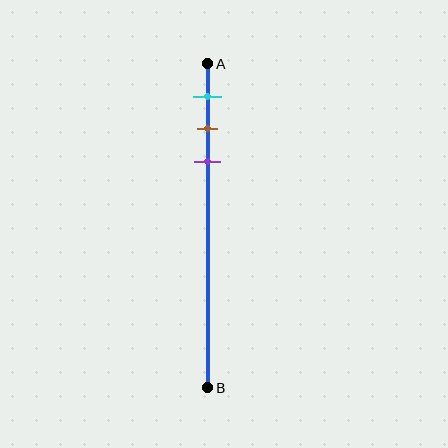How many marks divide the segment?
There are 3 marks dividing the segment.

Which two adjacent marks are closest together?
The brown and purple marks are the closest adjacent pair.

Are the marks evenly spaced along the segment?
Yes, the marks are approximately evenly spaced.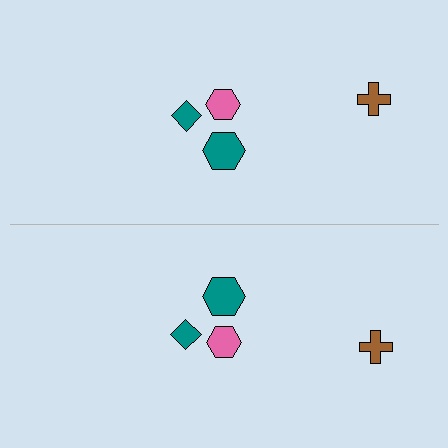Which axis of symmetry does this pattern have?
The pattern has a horizontal axis of symmetry running through the center of the image.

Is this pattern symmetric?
Yes, this pattern has bilateral (reflection) symmetry.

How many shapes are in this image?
There are 8 shapes in this image.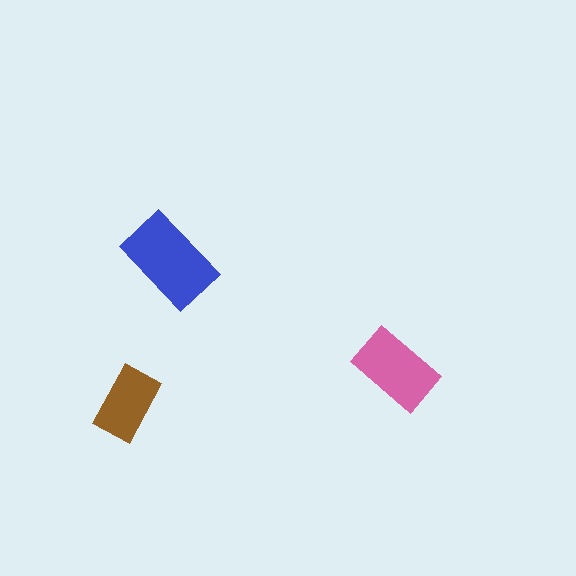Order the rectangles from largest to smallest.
the blue one, the pink one, the brown one.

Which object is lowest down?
The brown rectangle is bottommost.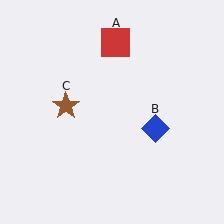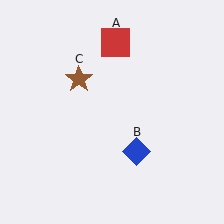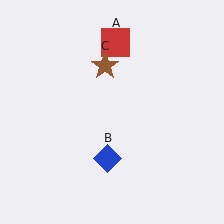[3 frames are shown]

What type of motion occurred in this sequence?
The blue diamond (object B), brown star (object C) rotated clockwise around the center of the scene.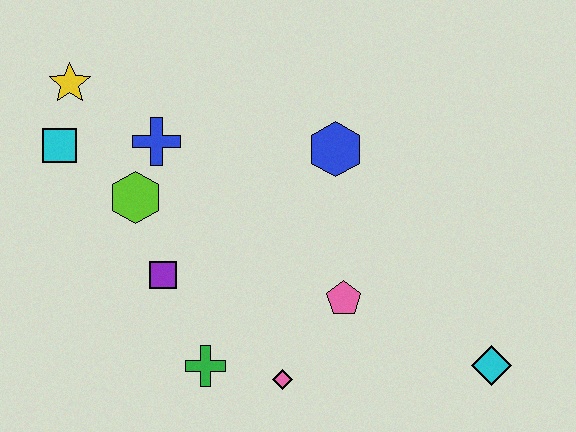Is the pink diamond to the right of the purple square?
Yes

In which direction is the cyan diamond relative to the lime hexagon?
The cyan diamond is to the right of the lime hexagon.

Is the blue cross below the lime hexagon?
No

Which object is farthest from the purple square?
The cyan diamond is farthest from the purple square.